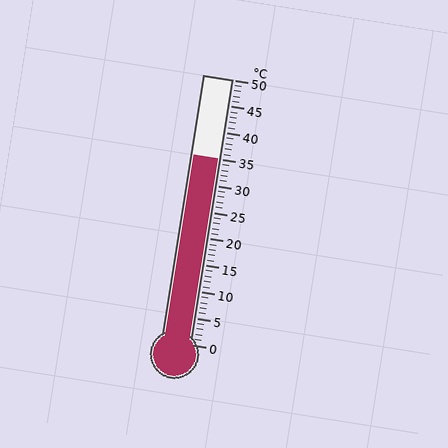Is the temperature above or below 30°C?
The temperature is above 30°C.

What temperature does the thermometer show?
The thermometer shows approximately 35°C.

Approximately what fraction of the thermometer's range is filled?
The thermometer is filled to approximately 70% of its range.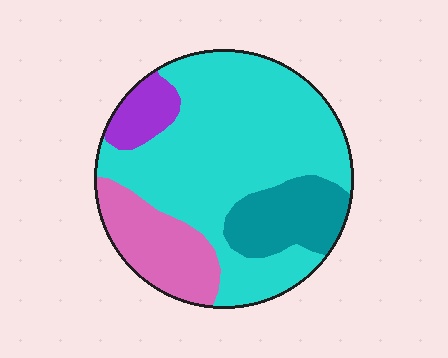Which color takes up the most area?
Cyan, at roughly 60%.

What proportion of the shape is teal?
Teal takes up about one sixth (1/6) of the shape.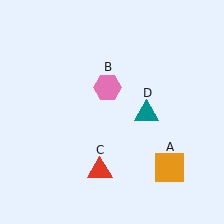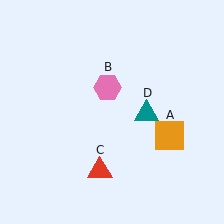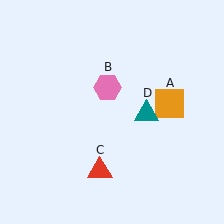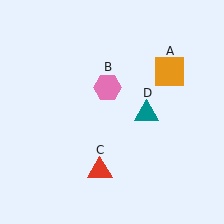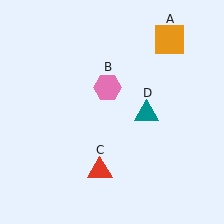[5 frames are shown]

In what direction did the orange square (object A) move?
The orange square (object A) moved up.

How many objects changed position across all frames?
1 object changed position: orange square (object A).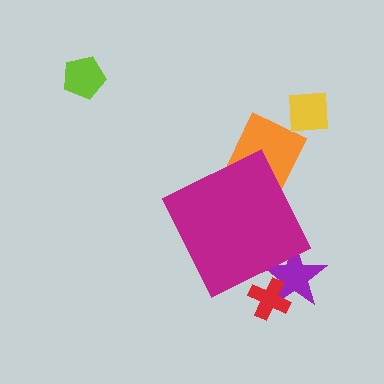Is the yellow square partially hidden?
No, the yellow square is fully visible.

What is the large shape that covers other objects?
A magenta diamond.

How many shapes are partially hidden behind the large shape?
3 shapes are partially hidden.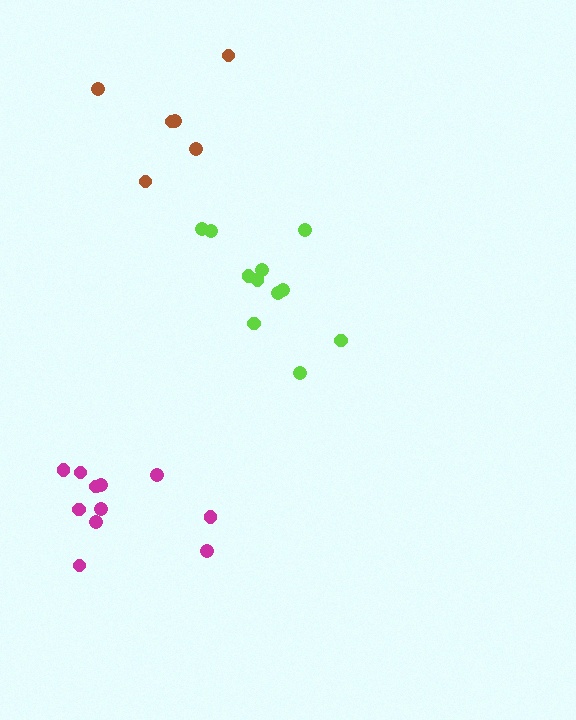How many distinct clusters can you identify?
There are 3 distinct clusters.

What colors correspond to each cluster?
The clusters are colored: lime, brown, magenta.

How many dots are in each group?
Group 1: 11 dots, Group 2: 6 dots, Group 3: 11 dots (28 total).